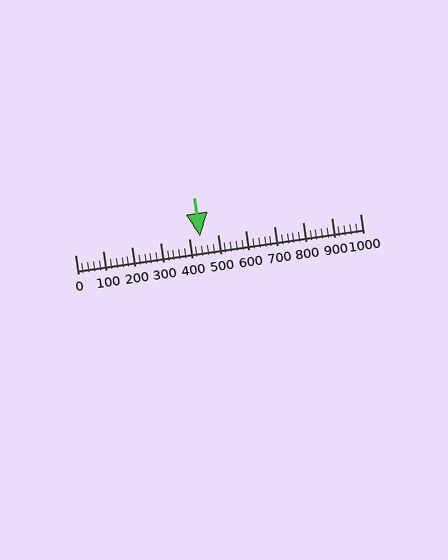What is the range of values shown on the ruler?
The ruler shows values from 0 to 1000.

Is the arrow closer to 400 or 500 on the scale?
The arrow is closer to 400.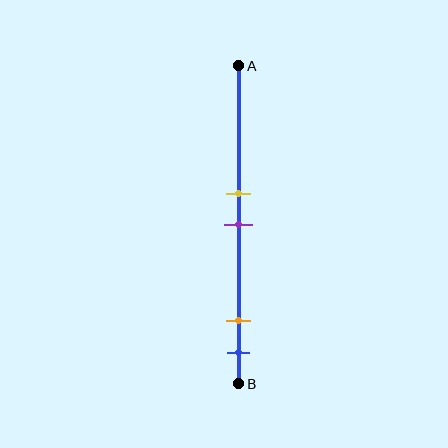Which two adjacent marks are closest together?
The yellow and purple marks are the closest adjacent pair.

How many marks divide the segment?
There are 4 marks dividing the segment.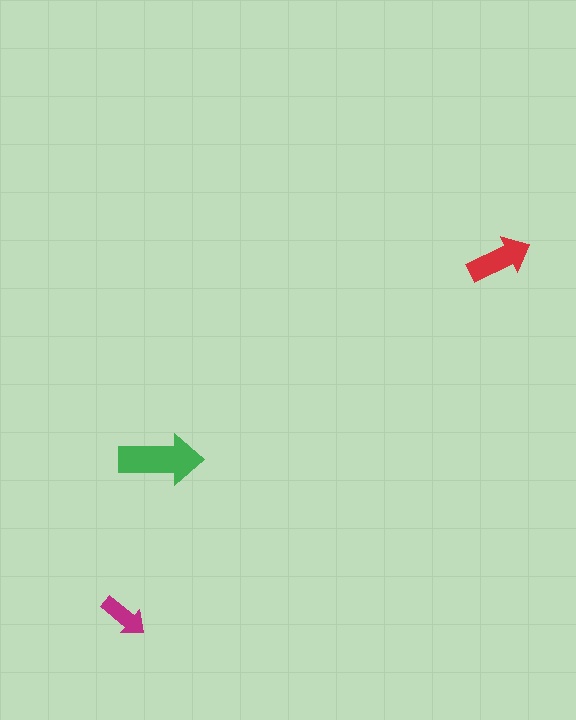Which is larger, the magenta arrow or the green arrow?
The green one.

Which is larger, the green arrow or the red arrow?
The green one.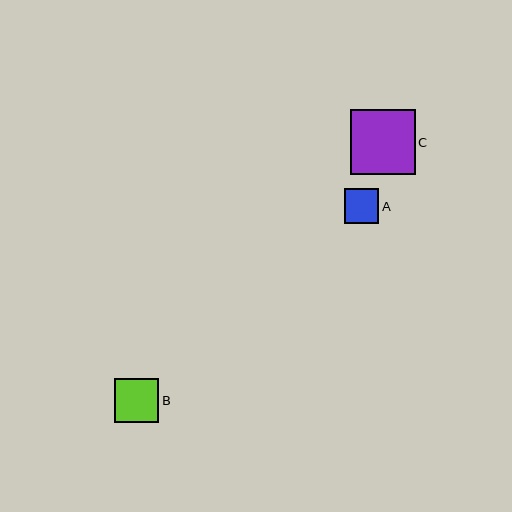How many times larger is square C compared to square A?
Square C is approximately 1.9 times the size of square A.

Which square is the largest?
Square C is the largest with a size of approximately 65 pixels.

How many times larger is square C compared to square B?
Square C is approximately 1.5 times the size of square B.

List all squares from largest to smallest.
From largest to smallest: C, B, A.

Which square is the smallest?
Square A is the smallest with a size of approximately 34 pixels.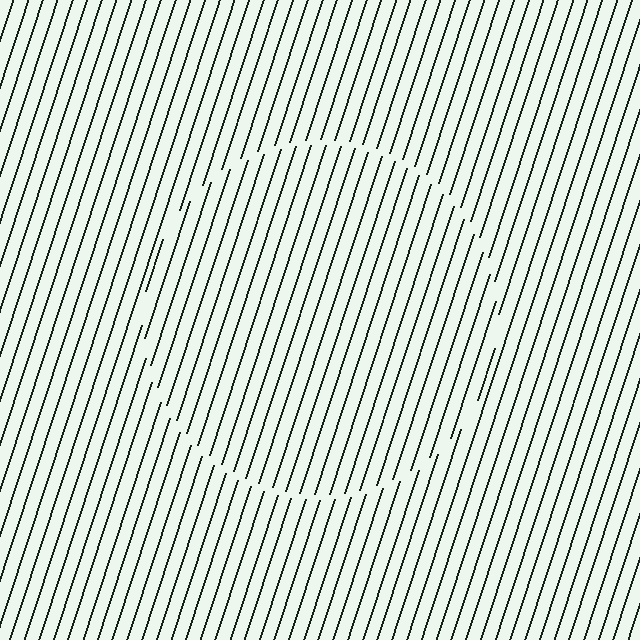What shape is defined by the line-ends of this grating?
An illusory circle. The interior of the shape contains the same grating, shifted by half a period — the contour is defined by the phase discontinuity where line-ends from the inner and outer gratings abut.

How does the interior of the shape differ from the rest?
The interior of the shape contains the same grating, shifted by half a period — the contour is defined by the phase discontinuity where line-ends from the inner and outer gratings abut.